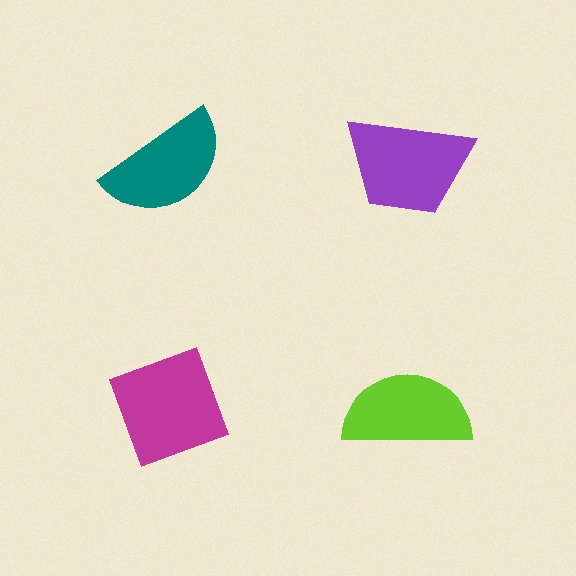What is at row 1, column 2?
A purple trapezoid.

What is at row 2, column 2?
A lime semicircle.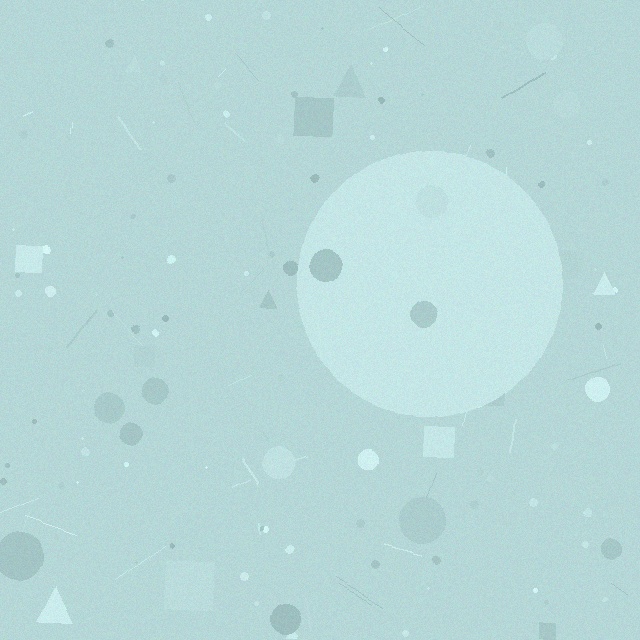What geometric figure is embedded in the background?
A circle is embedded in the background.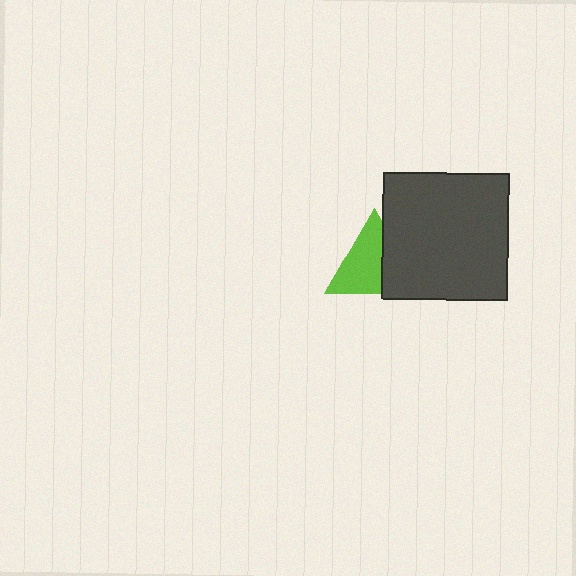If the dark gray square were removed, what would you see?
You would see the complete lime triangle.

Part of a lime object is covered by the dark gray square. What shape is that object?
It is a triangle.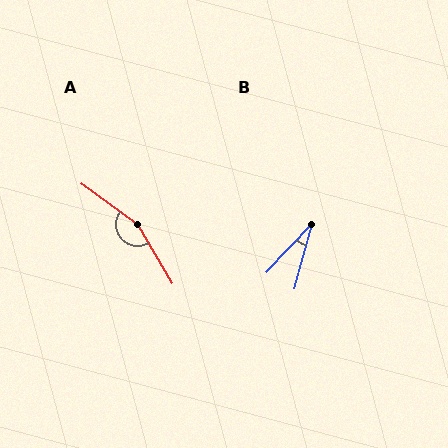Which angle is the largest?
A, at approximately 157 degrees.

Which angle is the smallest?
B, at approximately 28 degrees.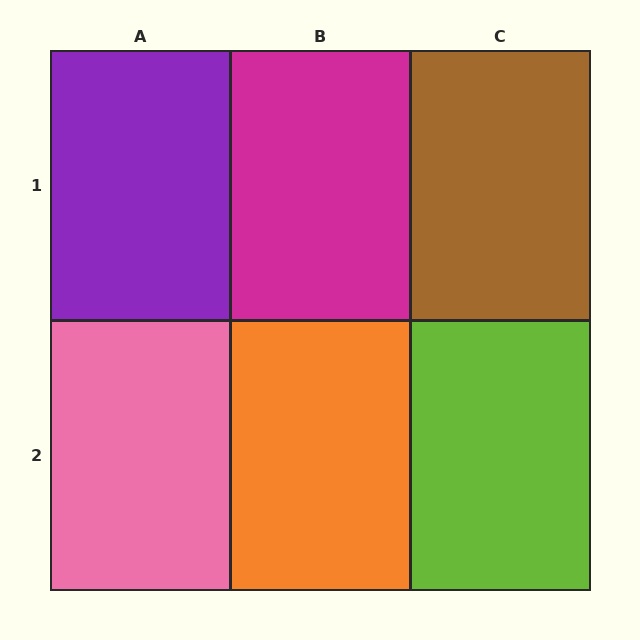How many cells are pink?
1 cell is pink.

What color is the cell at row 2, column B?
Orange.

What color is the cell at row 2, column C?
Lime.